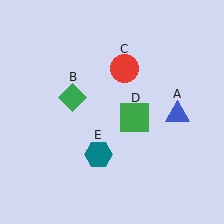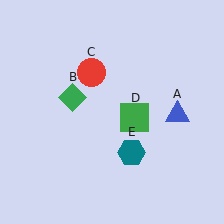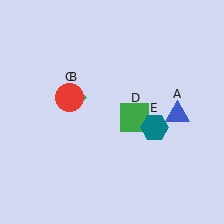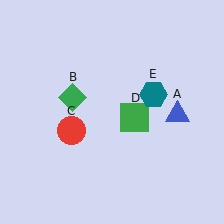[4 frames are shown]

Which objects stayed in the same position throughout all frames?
Blue triangle (object A) and green diamond (object B) and green square (object D) remained stationary.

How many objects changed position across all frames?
2 objects changed position: red circle (object C), teal hexagon (object E).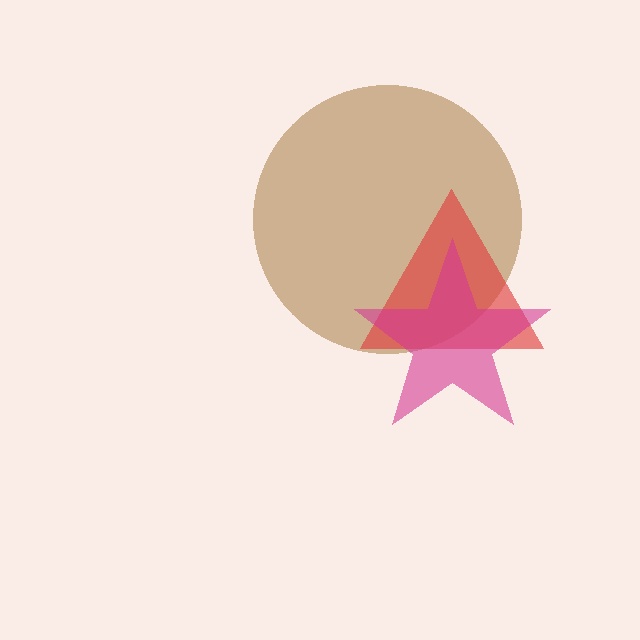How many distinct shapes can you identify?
There are 3 distinct shapes: a brown circle, a red triangle, a magenta star.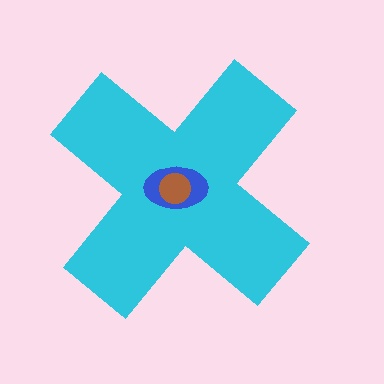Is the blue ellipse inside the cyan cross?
Yes.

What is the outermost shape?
The cyan cross.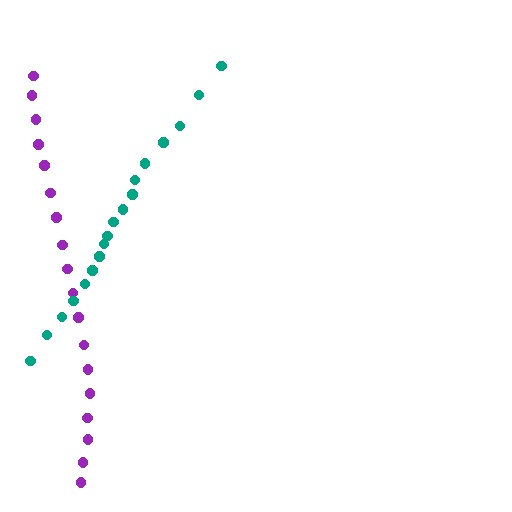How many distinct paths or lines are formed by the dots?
There are 2 distinct paths.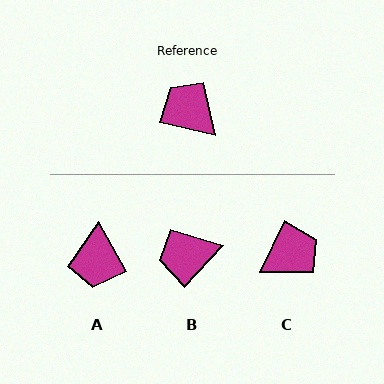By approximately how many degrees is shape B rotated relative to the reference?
Approximately 61 degrees counter-clockwise.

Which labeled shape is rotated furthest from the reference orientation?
A, about 132 degrees away.